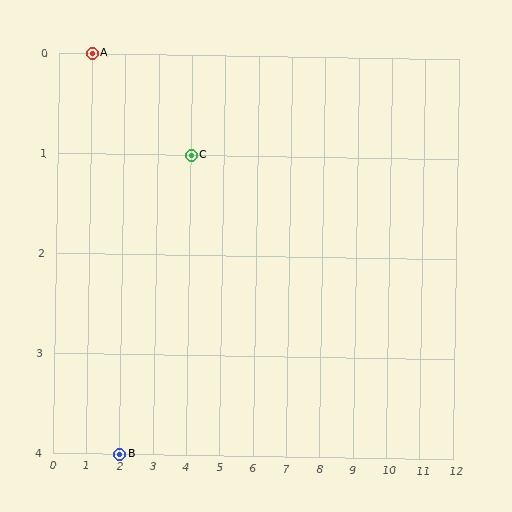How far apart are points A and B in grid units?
Points A and B are 1 column and 4 rows apart (about 4.1 grid units diagonally).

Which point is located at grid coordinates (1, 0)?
Point A is at (1, 0).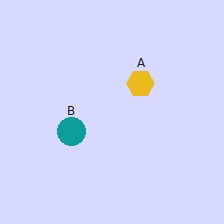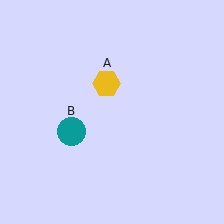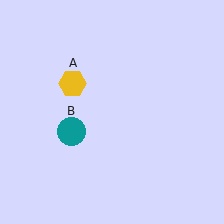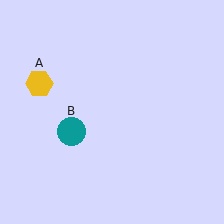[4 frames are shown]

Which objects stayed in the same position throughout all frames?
Teal circle (object B) remained stationary.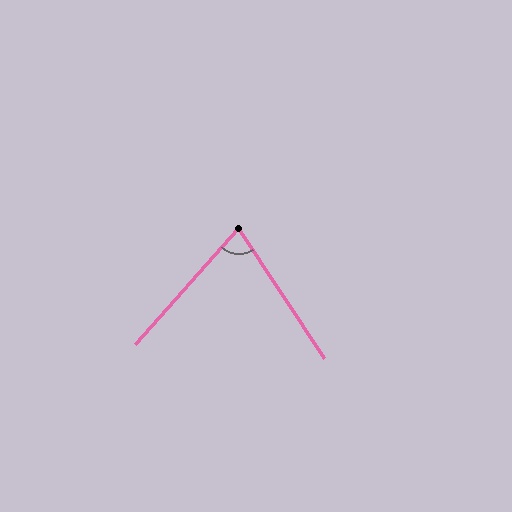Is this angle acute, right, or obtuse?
It is acute.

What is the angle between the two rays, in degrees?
Approximately 75 degrees.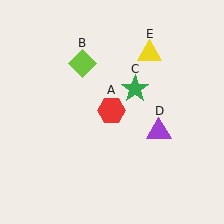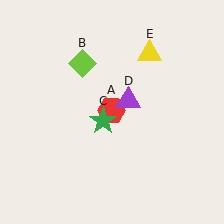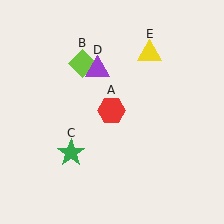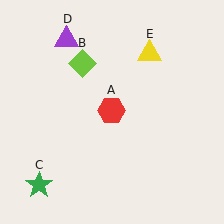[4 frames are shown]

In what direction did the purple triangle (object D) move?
The purple triangle (object D) moved up and to the left.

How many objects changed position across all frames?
2 objects changed position: green star (object C), purple triangle (object D).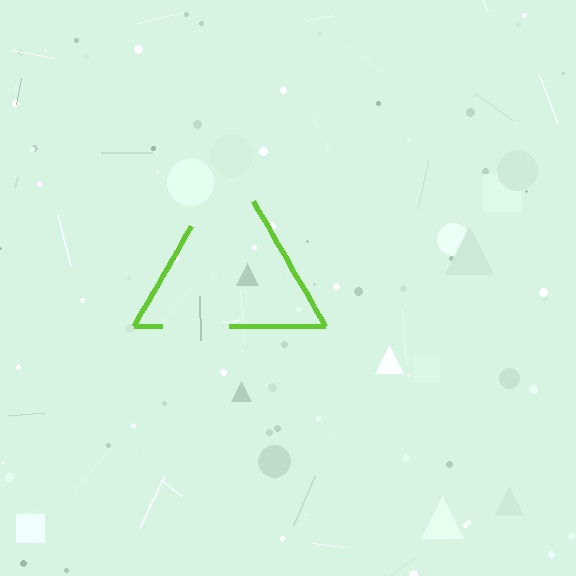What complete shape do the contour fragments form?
The contour fragments form a triangle.